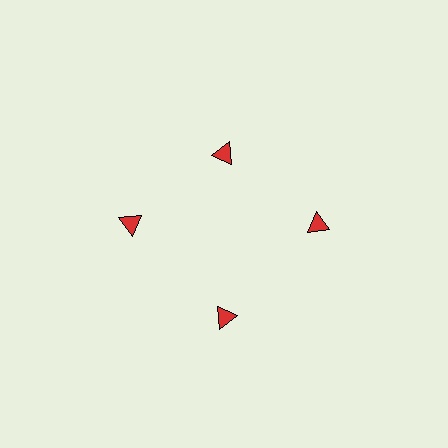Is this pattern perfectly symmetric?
No. The 4 red triangles are arranged in a ring, but one element near the 12 o'clock position is pulled inward toward the center, breaking the 4-fold rotational symmetry.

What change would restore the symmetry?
The symmetry would be restored by moving it outward, back onto the ring so that all 4 triangles sit at equal angles and equal distance from the center.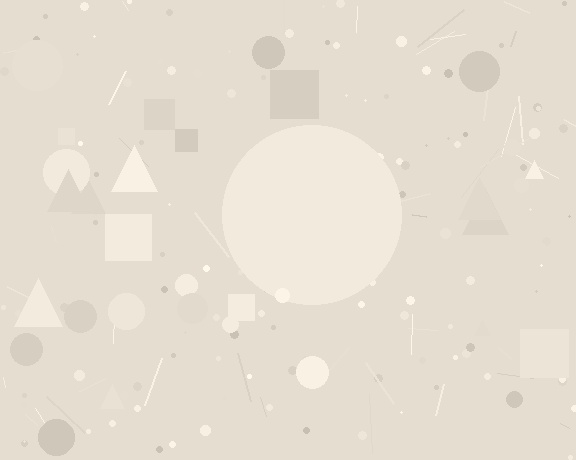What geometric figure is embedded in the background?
A circle is embedded in the background.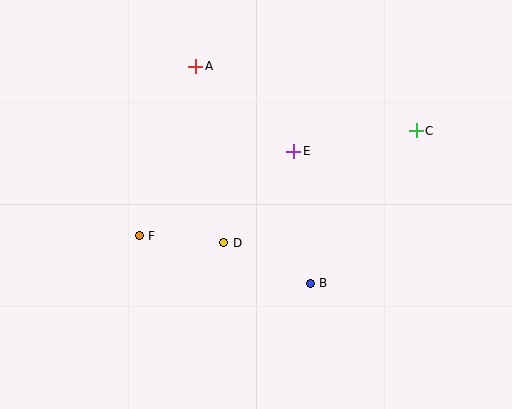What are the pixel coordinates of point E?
Point E is at (294, 151).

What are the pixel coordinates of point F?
Point F is at (139, 236).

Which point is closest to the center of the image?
Point D at (224, 243) is closest to the center.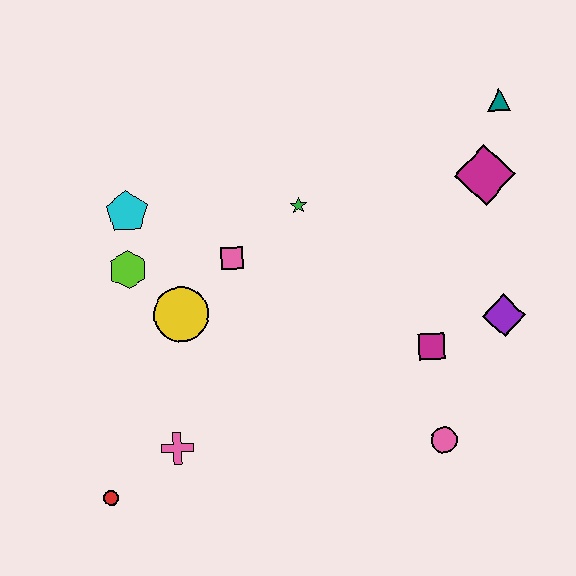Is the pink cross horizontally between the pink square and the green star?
No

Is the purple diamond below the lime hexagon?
Yes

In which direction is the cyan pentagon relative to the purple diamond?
The cyan pentagon is to the left of the purple diamond.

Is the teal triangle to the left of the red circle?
No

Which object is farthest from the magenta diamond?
The red circle is farthest from the magenta diamond.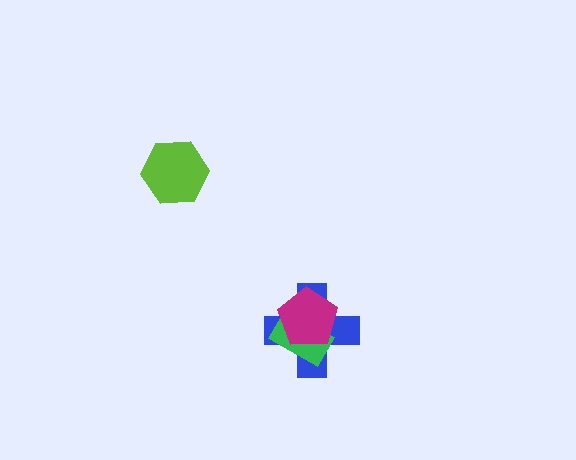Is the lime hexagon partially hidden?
No, no other shape covers it.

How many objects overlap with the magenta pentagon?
2 objects overlap with the magenta pentagon.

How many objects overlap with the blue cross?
2 objects overlap with the blue cross.